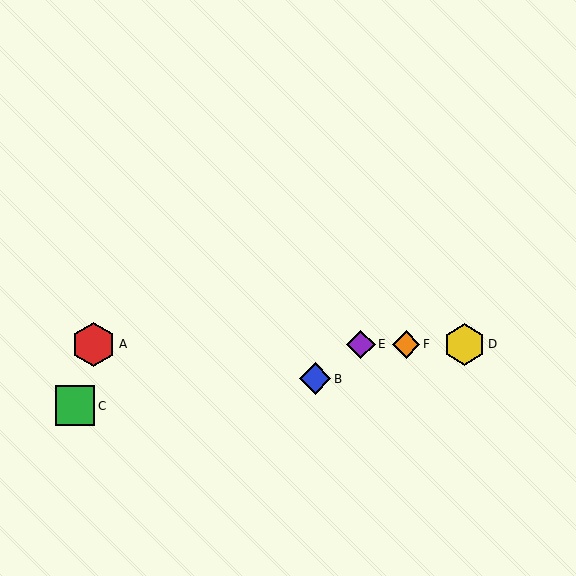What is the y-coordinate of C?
Object C is at y≈406.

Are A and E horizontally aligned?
Yes, both are at y≈344.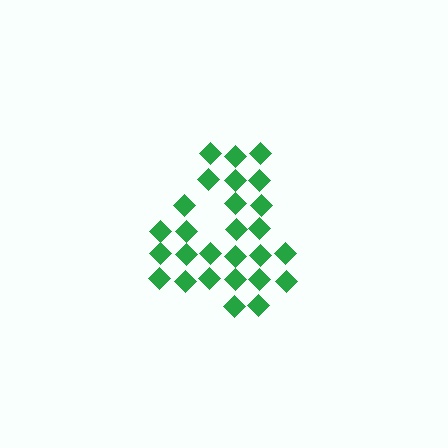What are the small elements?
The small elements are diamonds.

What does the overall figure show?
The overall figure shows the digit 4.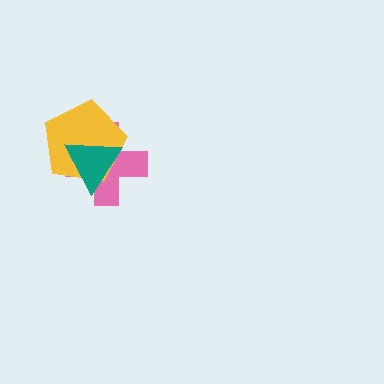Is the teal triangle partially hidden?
No, no other shape covers it.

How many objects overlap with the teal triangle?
2 objects overlap with the teal triangle.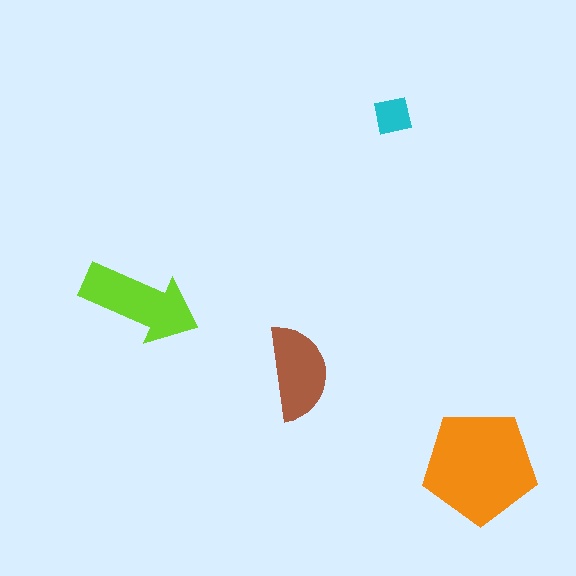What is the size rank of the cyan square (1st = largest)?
4th.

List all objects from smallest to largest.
The cyan square, the brown semicircle, the lime arrow, the orange pentagon.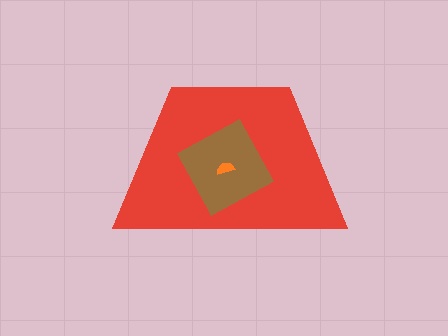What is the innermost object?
The orange semicircle.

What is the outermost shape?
The red trapezoid.